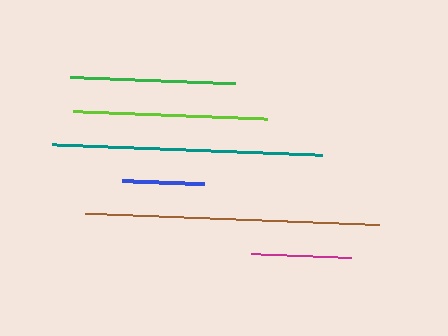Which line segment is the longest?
The brown line is the longest at approximately 294 pixels.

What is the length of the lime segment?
The lime segment is approximately 194 pixels long.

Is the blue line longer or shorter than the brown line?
The brown line is longer than the blue line.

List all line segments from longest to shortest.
From longest to shortest: brown, teal, lime, green, magenta, blue.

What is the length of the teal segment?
The teal segment is approximately 270 pixels long.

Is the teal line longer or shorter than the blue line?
The teal line is longer than the blue line.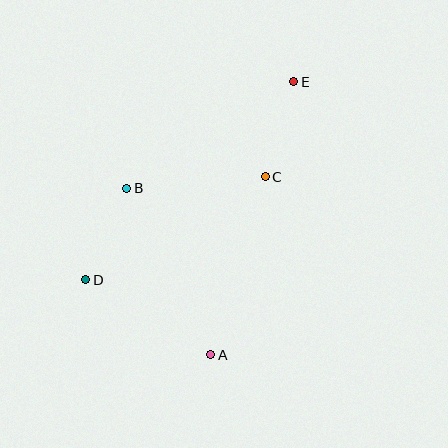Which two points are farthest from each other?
Points D and E are farthest from each other.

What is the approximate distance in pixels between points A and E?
The distance between A and E is approximately 285 pixels.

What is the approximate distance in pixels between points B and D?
The distance between B and D is approximately 100 pixels.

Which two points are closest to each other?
Points C and E are closest to each other.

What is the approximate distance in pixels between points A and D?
The distance between A and D is approximately 146 pixels.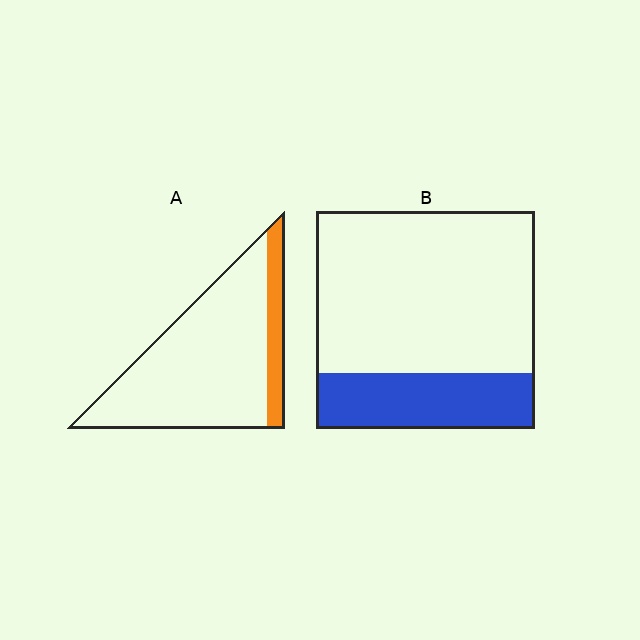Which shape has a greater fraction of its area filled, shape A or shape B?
Shape B.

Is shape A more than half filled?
No.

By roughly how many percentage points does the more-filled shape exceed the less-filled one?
By roughly 10 percentage points (B over A).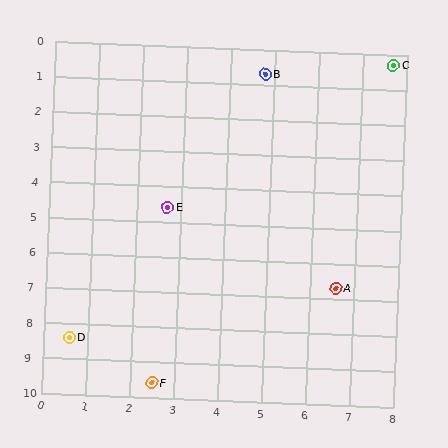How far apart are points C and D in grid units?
Points C and D are about 10.8 grid units apart.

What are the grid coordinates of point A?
Point A is at approximately (6.6, 6.7).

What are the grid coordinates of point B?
Point B is at approximately (4.8, 0.7).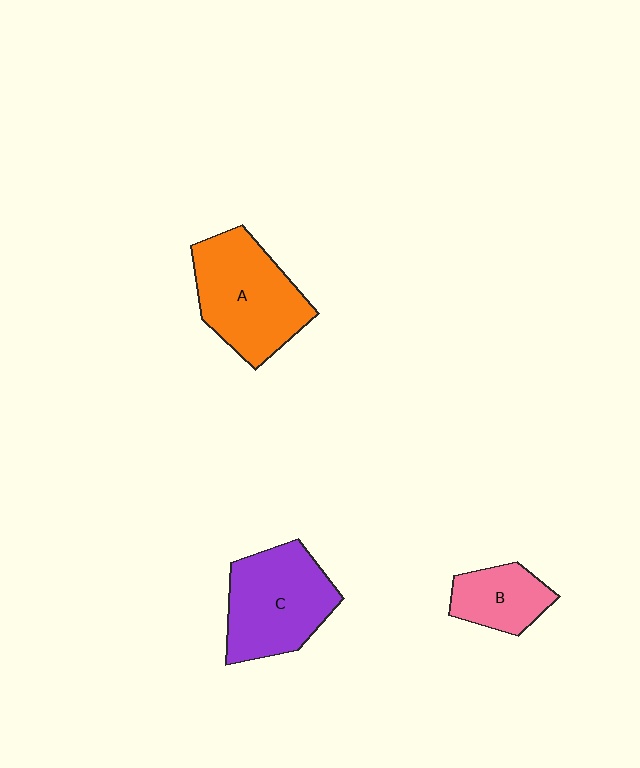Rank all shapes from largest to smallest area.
From largest to smallest: A (orange), C (purple), B (pink).